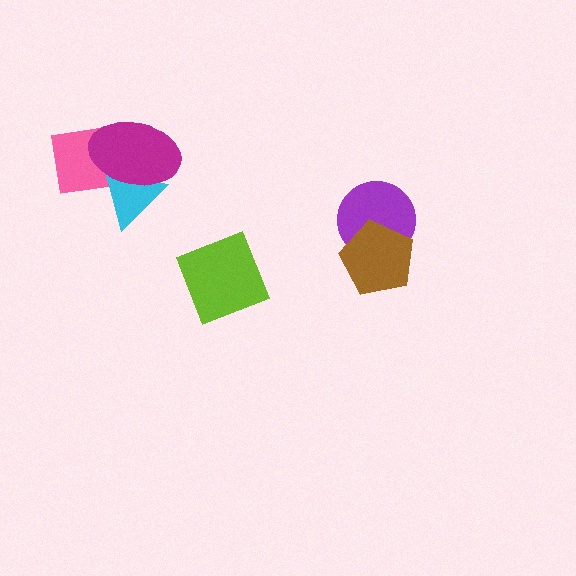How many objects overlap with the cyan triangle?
2 objects overlap with the cyan triangle.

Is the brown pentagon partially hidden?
No, no other shape covers it.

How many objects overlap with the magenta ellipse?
2 objects overlap with the magenta ellipse.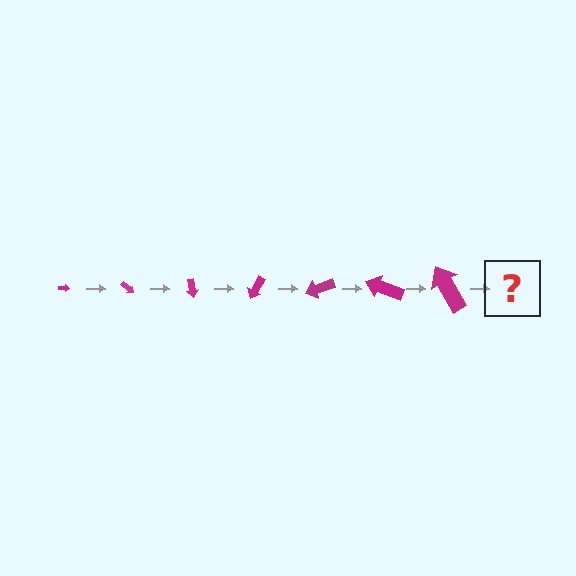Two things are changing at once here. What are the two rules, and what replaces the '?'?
The two rules are that the arrow grows larger each step and it rotates 40 degrees each step. The '?' should be an arrow, larger than the previous one and rotated 280 degrees from the start.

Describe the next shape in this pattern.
It should be an arrow, larger than the previous one and rotated 280 degrees from the start.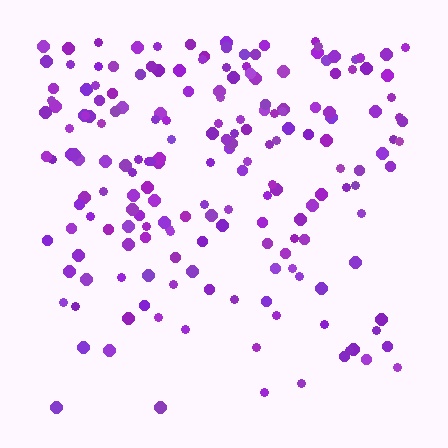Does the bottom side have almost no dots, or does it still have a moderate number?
Still a moderate number, just noticeably fewer than the top.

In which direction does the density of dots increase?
From bottom to top, with the top side densest.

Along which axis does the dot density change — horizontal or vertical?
Vertical.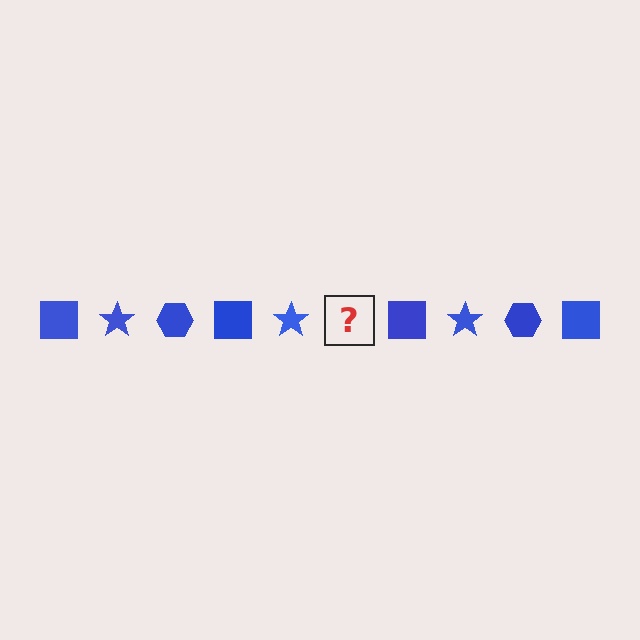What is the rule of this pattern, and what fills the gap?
The rule is that the pattern cycles through square, star, hexagon shapes in blue. The gap should be filled with a blue hexagon.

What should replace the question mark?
The question mark should be replaced with a blue hexagon.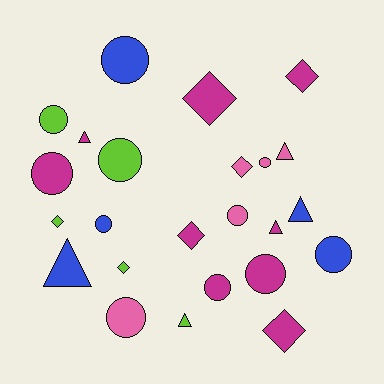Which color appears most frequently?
Magenta, with 9 objects.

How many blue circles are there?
There are 3 blue circles.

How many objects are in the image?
There are 24 objects.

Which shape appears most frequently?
Circle, with 11 objects.